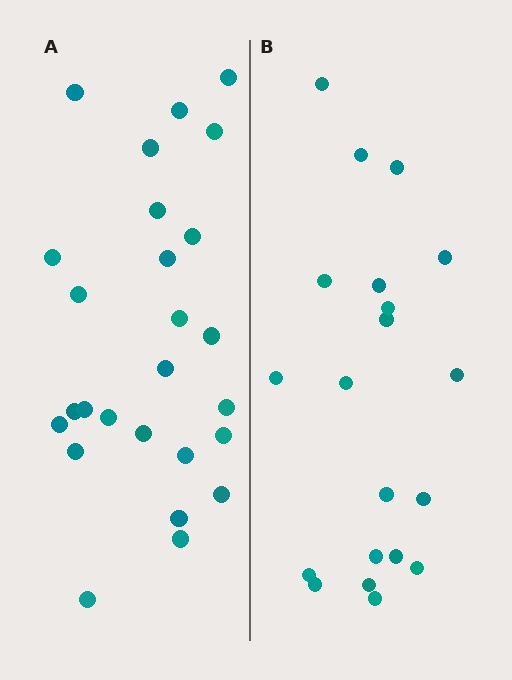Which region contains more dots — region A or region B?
Region A (the left region) has more dots.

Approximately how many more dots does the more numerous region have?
Region A has about 6 more dots than region B.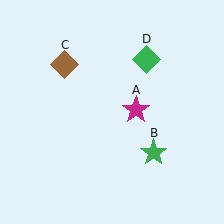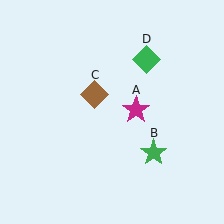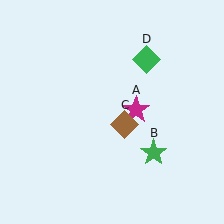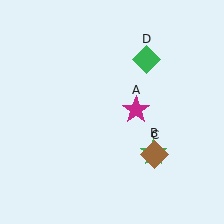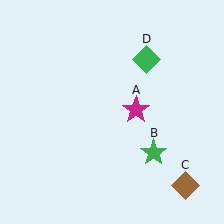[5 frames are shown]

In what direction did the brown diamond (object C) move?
The brown diamond (object C) moved down and to the right.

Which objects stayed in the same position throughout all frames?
Magenta star (object A) and green star (object B) and green diamond (object D) remained stationary.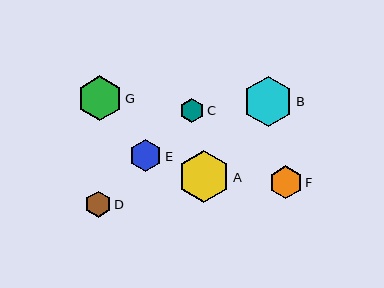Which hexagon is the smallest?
Hexagon C is the smallest with a size of approximately 24 pixels.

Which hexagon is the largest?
Hexagon A is the largest with a size of approximately 52 pixels.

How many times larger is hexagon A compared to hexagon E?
Hexagon A is approximately 1.6 times the size of hexagon E.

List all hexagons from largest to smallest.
From largest to smallest: A, B, G, F, E, D, C.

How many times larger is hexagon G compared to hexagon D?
Hexagon G is approximately 1.7 times the size of hexagon D.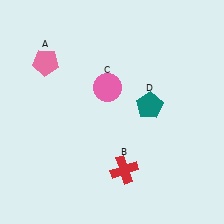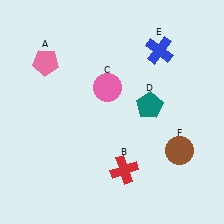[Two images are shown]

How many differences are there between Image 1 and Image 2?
There are 2 differences between the two images.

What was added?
A blue cross (E), a brown circle (F) were added in Image 2.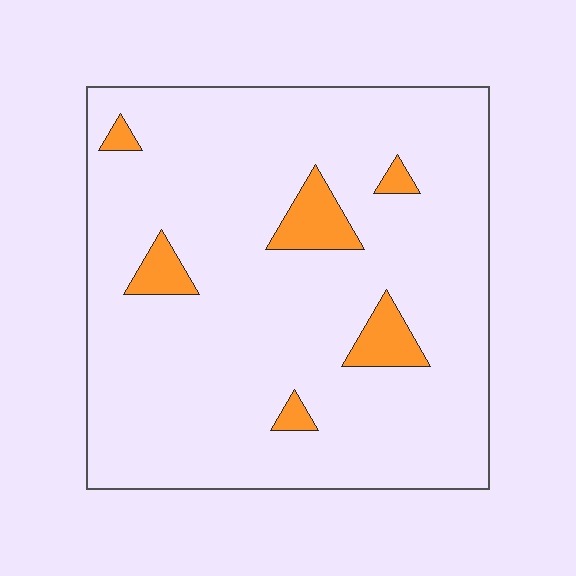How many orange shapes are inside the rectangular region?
6.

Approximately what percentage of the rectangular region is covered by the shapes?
Approximately 10%.